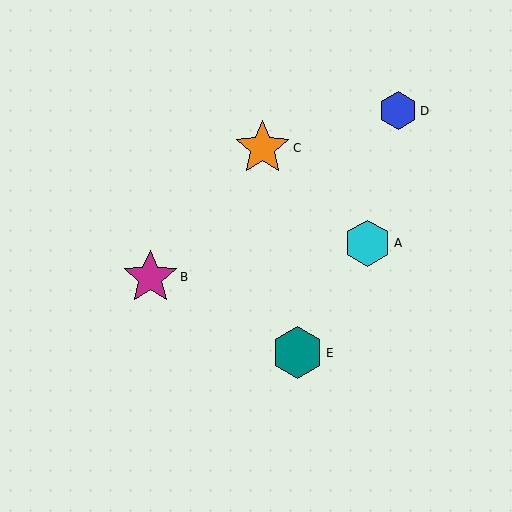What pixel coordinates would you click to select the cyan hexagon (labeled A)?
Click at (367, 243) to select the cyan hexagon A.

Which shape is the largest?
The orange star (labeled C) is the largest.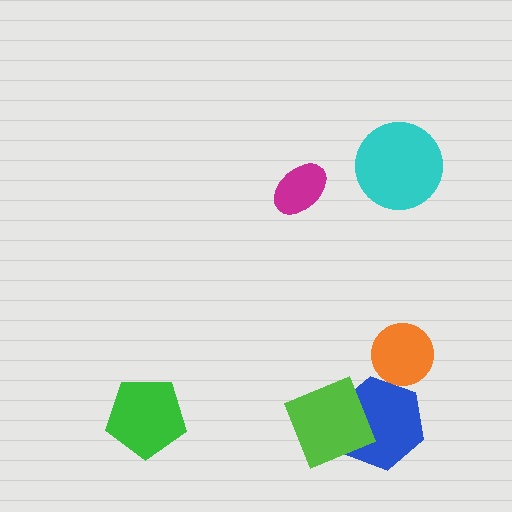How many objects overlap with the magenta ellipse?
0 objects overlap with the magenta ellipse.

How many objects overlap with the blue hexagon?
1 object overlaps with the blue hexagon.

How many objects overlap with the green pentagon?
0 objects overlap with the green pentagon.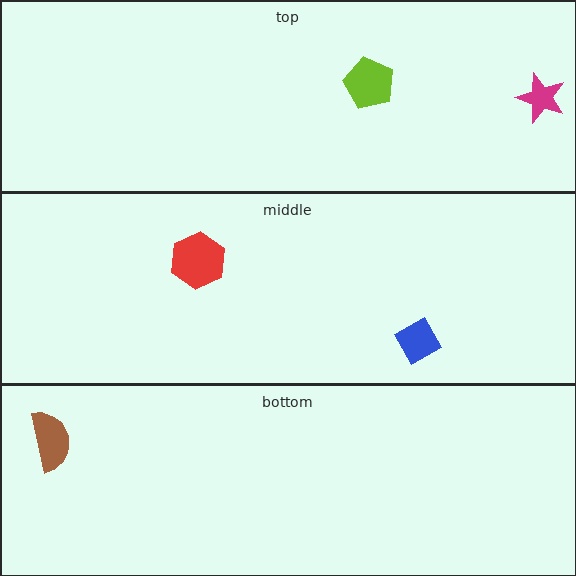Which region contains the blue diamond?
The middle region.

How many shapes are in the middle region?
2.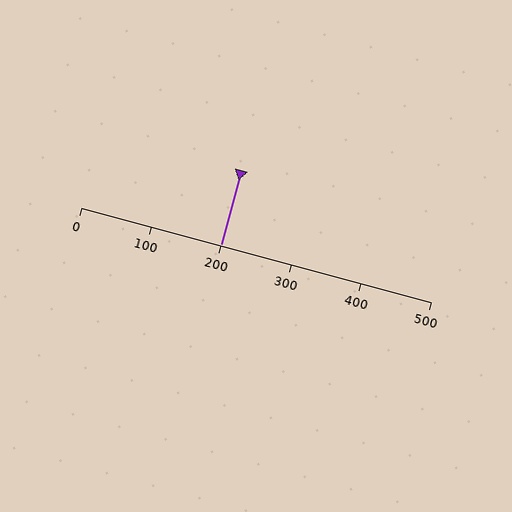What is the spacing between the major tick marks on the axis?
The major ticks are spaced 100 apart.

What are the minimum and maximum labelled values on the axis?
The axis runs from 0 to 500.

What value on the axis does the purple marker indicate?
The marker indicates approximately 200.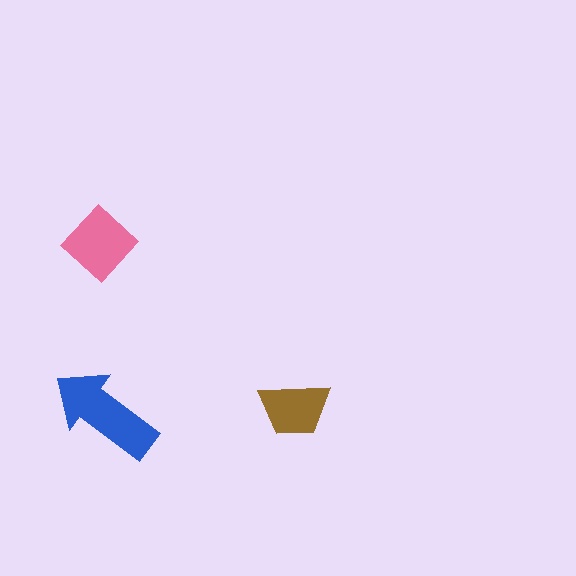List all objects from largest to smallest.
The blue arrow, the pink diamond, the brown trapezoid.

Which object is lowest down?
The blue arrow is bottommost.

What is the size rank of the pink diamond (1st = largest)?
2nd.